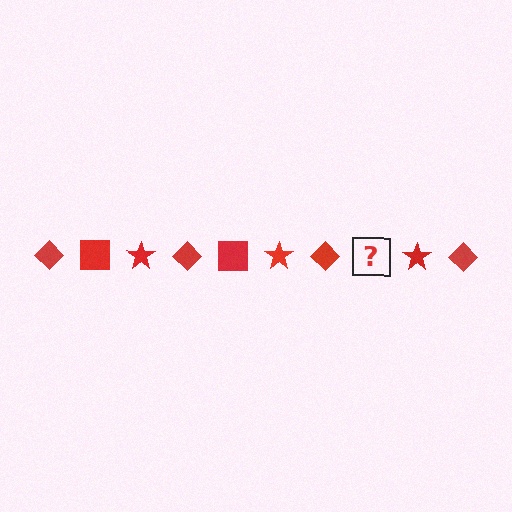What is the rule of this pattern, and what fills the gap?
The rule is that the pattern cycles through diamond, square, star shapes in red. The gap should be filled with a red square.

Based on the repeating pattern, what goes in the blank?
The blank should be a red square.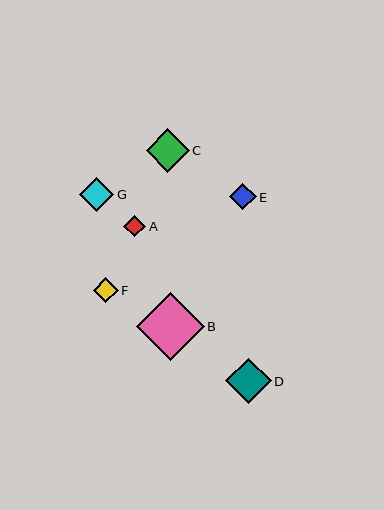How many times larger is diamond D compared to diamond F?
Diamond D is approximately 1.8 times the size of diamond F.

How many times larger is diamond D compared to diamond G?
Diamond D is approximately 1.3 times the size of diamond G.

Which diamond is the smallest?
Diamond A is the smallest with a size of approximately 22 pixels.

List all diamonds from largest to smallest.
From largest to smallest: B, D, C, G, E, F, A.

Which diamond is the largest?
Diamond B is the largest with a size of approximately 68 pixels.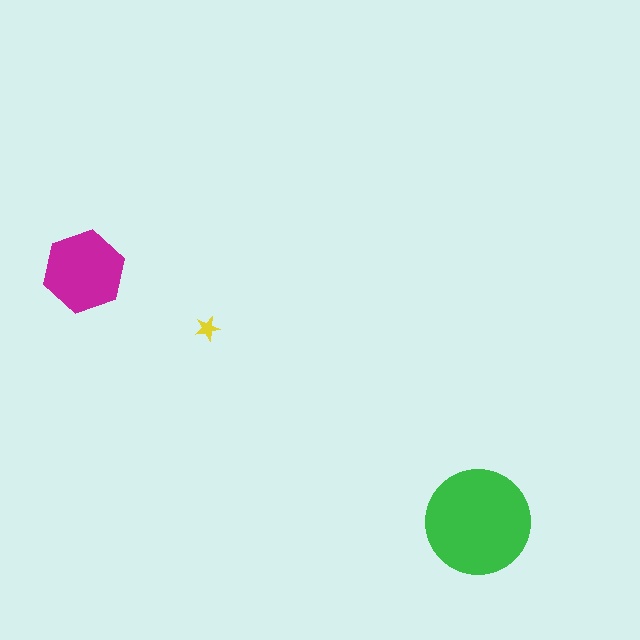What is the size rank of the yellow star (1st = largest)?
3rd.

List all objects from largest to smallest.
The green circle, the magenta hexagon, the yellow star.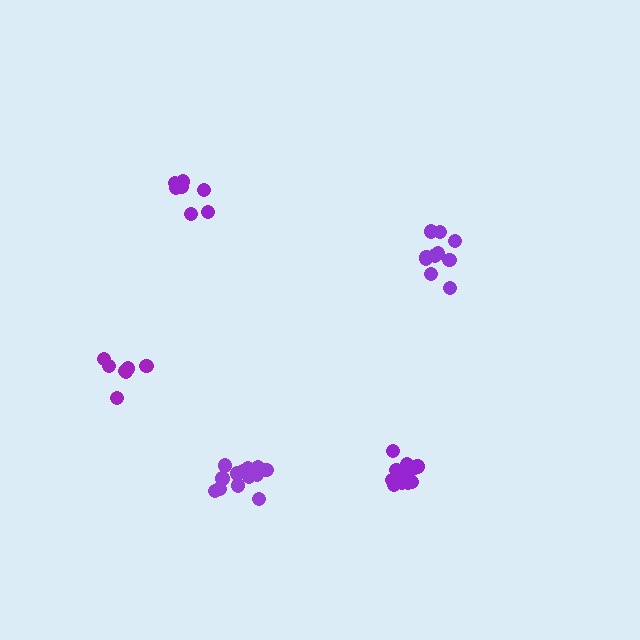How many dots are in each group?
Group 1: 13 dots, Group 2: 12 dots, Group 3: 10 dots, Group 4: 7 dots, Group 5: 7 dots (49 total).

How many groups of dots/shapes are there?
There are 5 groups.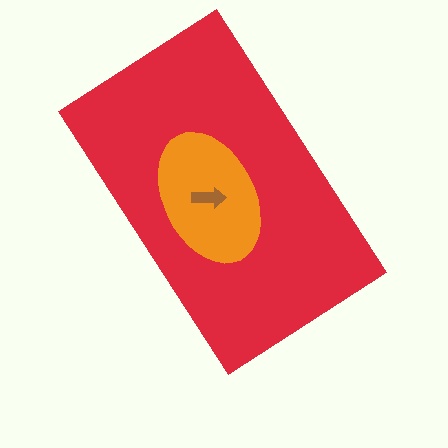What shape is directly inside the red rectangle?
The orange ellipse.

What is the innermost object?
The brown arrow.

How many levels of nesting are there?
3.